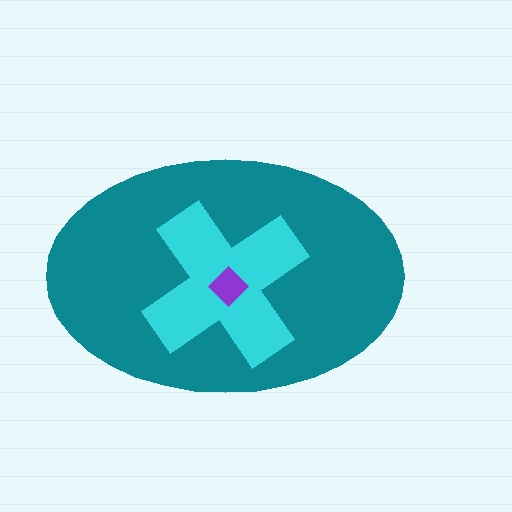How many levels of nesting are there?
3.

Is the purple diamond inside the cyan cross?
Yes.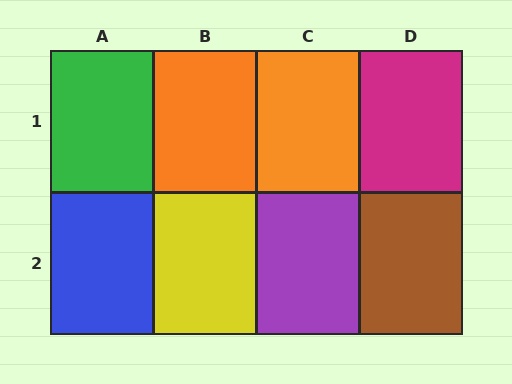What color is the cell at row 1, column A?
Green.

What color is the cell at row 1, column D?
Magenta.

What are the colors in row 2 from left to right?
Blue, yellow, purple, brown.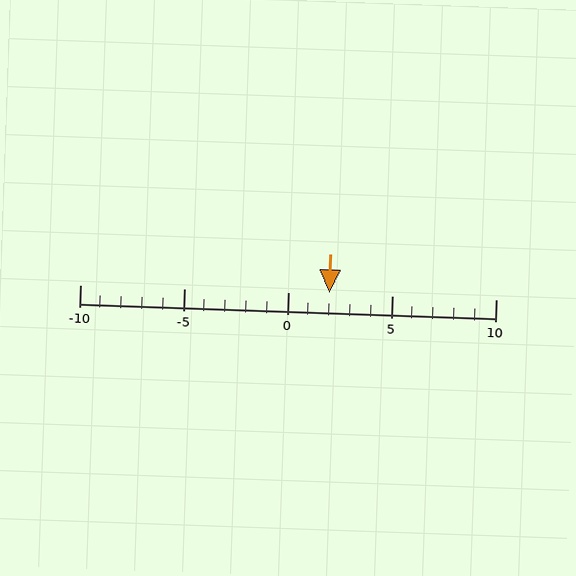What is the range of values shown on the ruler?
The ruler shows values from -10 to 10.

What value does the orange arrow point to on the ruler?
The orange arrow points to approximately 2.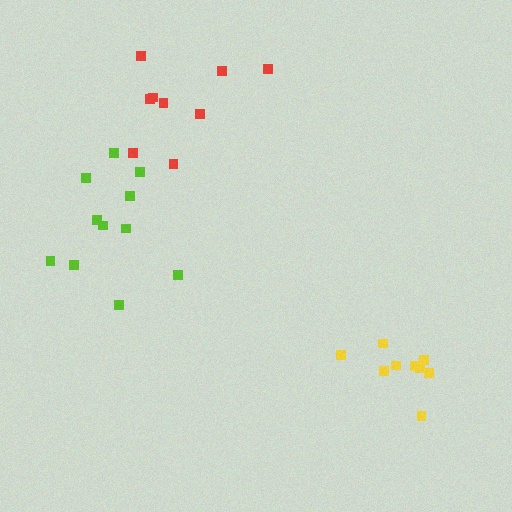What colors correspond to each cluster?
The clusters are colored: yellow, red, lime.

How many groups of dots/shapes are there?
There are 3 groups.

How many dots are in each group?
Group 1: 10 dots, Group 2: 9 dots, Group 3: 11 dots (30 total).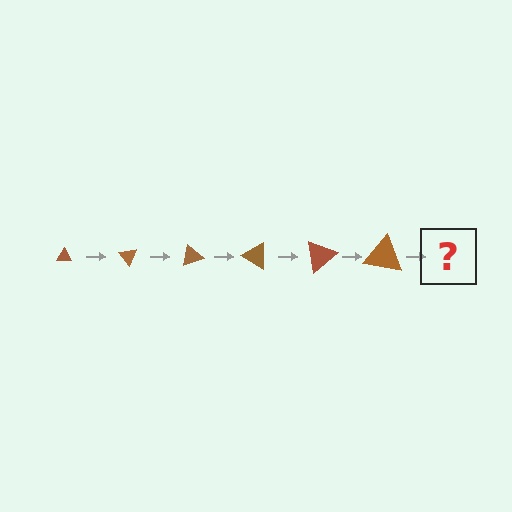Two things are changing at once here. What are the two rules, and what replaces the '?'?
The two rules are that the triangle grows larger each step and it rotates 50 degrees each step. The '?' should be a triangle, larger than the previous one and rotated 300 degrees from the start.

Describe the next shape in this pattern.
It should be a triangle, larger than the previous one and rotated 300 degrees from the start.